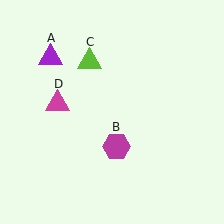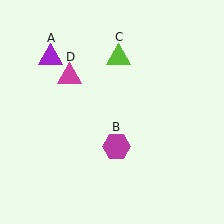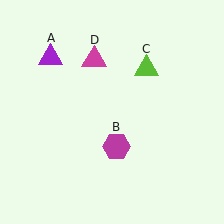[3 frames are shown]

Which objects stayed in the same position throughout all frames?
Purple triangle (object A) and magenta hexagon (object B) remained stationary.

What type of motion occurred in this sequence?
The lime triangle (object C), magenta triangle (object D) rotated clockwise around the center of the scene.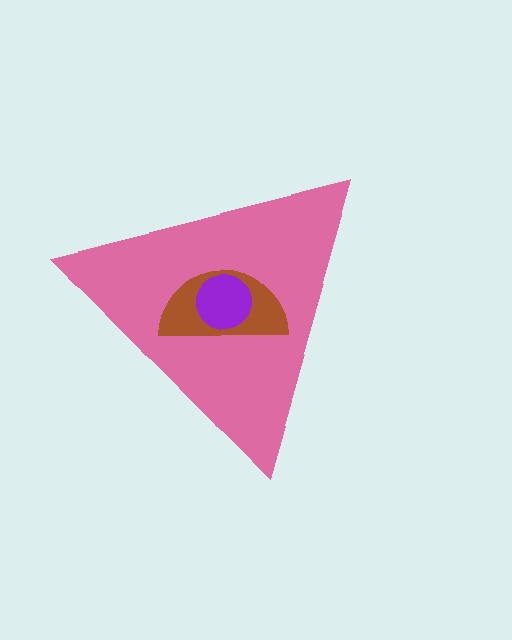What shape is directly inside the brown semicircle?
The purple circle.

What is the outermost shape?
The pink triangle.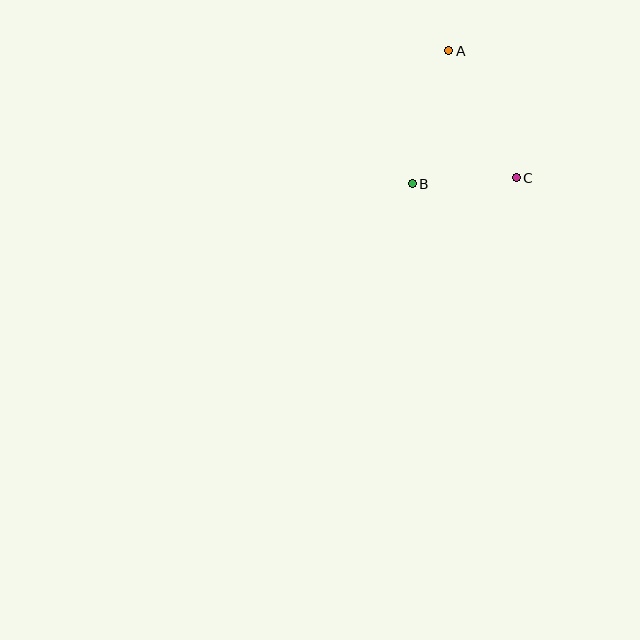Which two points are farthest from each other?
Points A and C are farthest from each other.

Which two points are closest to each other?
Points B and C are closest to each other.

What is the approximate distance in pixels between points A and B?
The distance between A and B is approximately 138 pixels.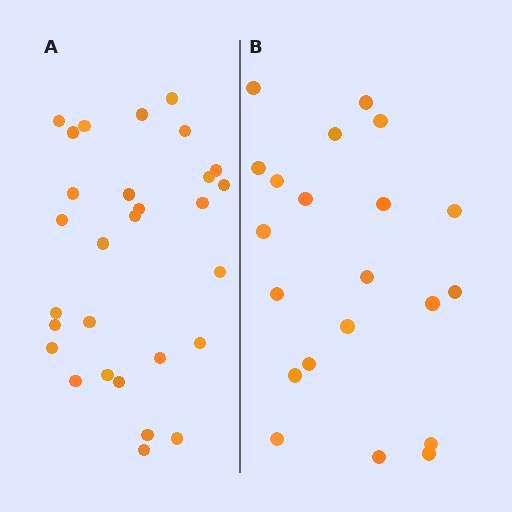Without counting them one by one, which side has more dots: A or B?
Region A (the left region) has more dots.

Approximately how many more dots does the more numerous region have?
Region A has roughly 8 or so more dots than region B.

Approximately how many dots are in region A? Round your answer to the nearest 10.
About 30 dots. (The exact count is 29, which rounds to 30.)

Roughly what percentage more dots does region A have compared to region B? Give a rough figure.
About 40% more.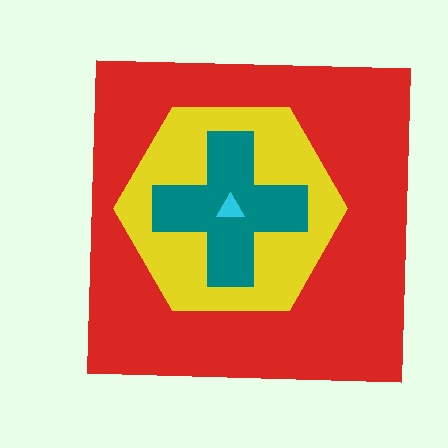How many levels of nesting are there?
4.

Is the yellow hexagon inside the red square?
Yes.